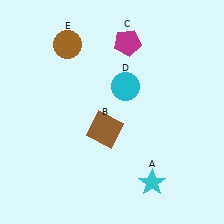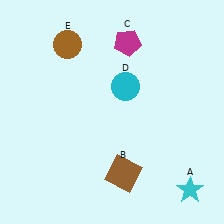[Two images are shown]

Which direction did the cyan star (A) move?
The cyan star (A) moved right.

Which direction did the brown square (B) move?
The brown square (B) moved down.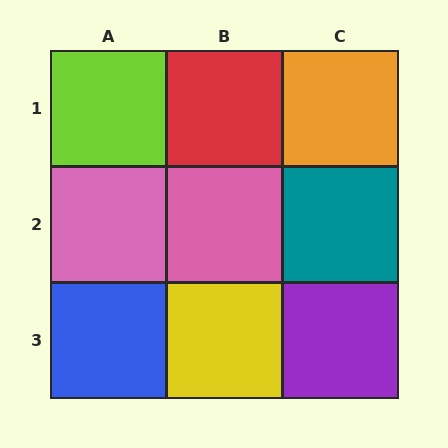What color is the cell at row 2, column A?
Pink.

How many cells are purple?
1 cell is purple.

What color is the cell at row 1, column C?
Orange.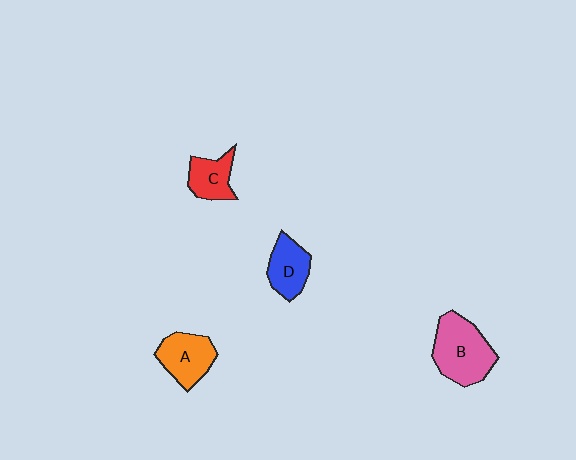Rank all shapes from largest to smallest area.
From largest to smallest: B (pink), A (orange), D (blue), C (red).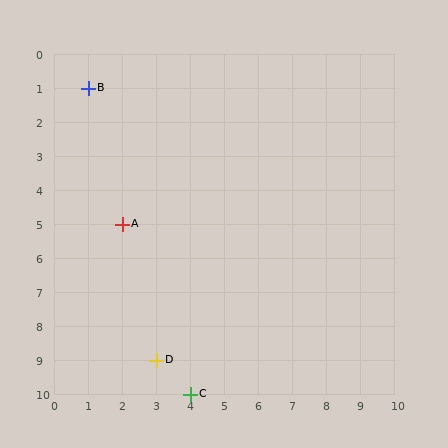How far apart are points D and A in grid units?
Points D and A are 1 column and 4 rows apart (about 4.1 grid units diagonally).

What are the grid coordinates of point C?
Point C is at grid coordinates (4, 10).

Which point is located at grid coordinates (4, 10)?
Point C is at (4, 10).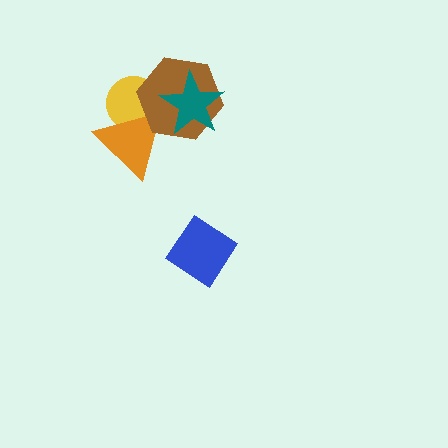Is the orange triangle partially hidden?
Yes, it is partially covered by another shape.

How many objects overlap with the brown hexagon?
3 objects overlap with the brown hexagon.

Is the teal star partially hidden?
No, no other shape covers it.